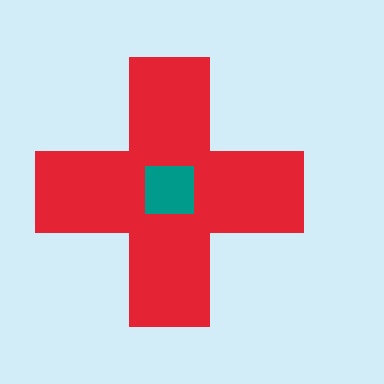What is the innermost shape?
The teal square.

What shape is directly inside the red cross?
The teal square.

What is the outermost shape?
The red cross.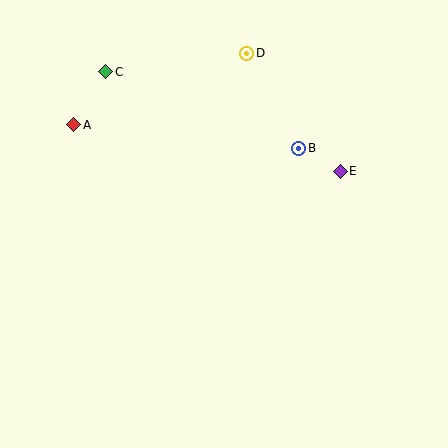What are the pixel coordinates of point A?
Point A is at (74, 125).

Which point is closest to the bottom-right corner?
Point E is closest to the bottom-right corner.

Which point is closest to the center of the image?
Point B at (299, 148) is closest to the center.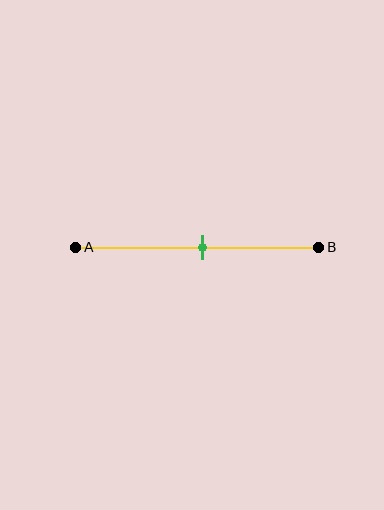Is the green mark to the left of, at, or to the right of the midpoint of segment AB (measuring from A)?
The green mark is approximately at the midpoint of segment AB.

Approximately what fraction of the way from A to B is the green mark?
The green mark is approximately 50% of the way from A to B.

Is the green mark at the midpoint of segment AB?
Yes, the mark is approximately at the midpoint.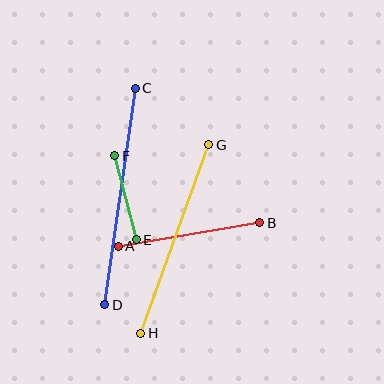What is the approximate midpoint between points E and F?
The midpoint is at approximately (126, 198) pixels.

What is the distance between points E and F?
The distance is approximately 87 pixels.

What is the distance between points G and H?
The distance is approximately 200 pixels.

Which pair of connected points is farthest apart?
Points C and D are farthest apart.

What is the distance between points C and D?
The distance is approximately 219 pixels.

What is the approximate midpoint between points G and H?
The midpoint is at approximately (175, 239) pixels.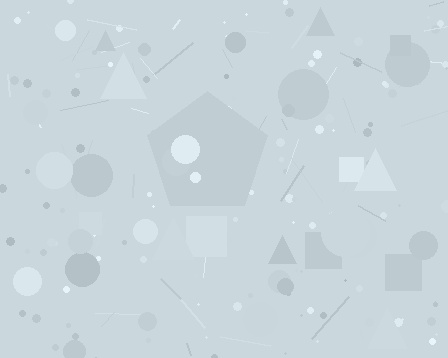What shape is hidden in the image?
A pentagon is hidden in the image.